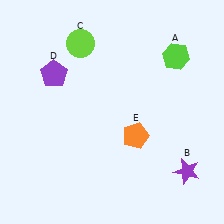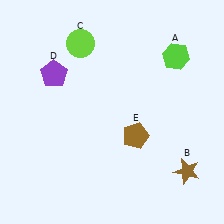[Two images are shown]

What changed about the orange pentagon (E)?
In Image 1, E is orange. In Image 2, it changed to brown.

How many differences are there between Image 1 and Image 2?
There are 2 differences between the two images.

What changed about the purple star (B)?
In Image 1, B is purple. In Image 2, it changed to brown.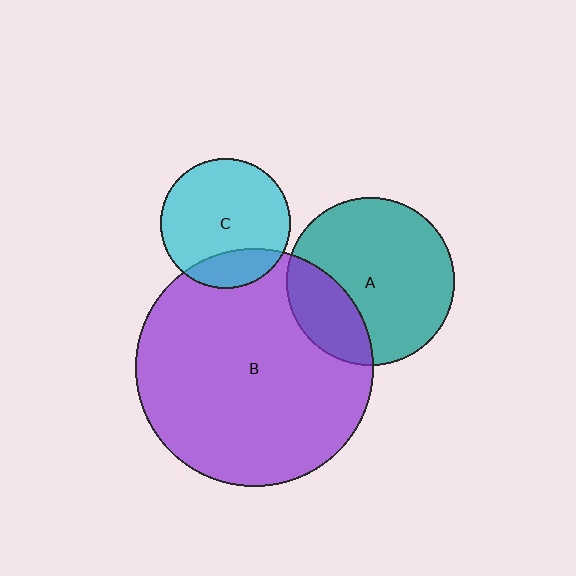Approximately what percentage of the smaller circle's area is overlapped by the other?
Approximately 25%.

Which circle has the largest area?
Circle B (purple).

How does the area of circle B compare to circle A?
Approximately 2.0 times.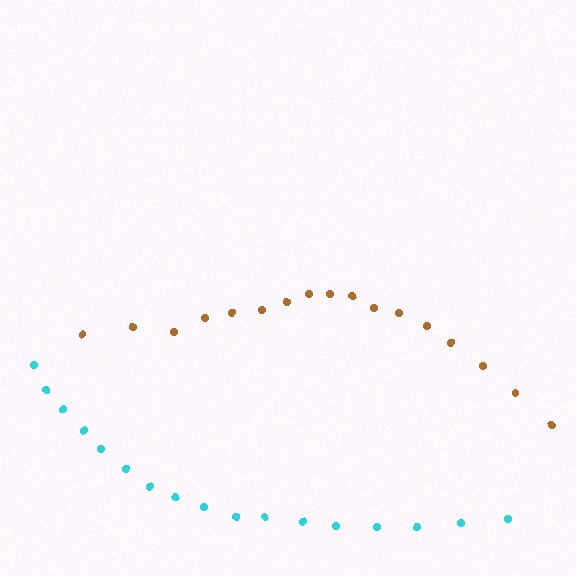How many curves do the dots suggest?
There are 2 distinct paths.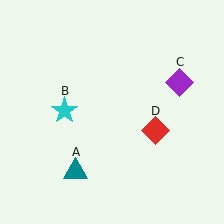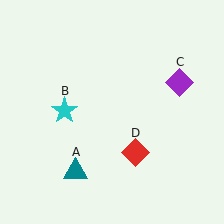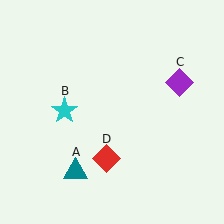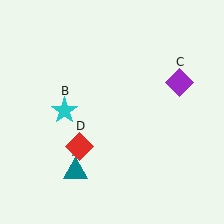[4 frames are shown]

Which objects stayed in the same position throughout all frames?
Teal triangle (object A) and cyan star (object B) and purple diamond (object C) remained stationary.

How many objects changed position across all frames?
1 object changed position: red diamond (object D).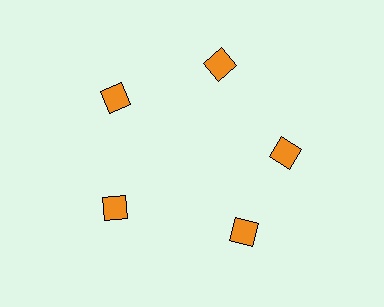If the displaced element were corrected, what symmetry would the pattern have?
It would have 5-fold rotational symmetry — the pattern would map onto itself every 72 degrees.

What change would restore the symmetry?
The symmetry would be restored by rotating it back into even spacing with its neighbors so that all 5 squares sit at equal angles and equal distance from the center.